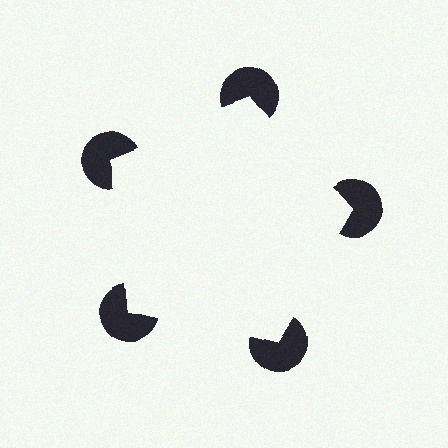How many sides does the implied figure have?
5 sides.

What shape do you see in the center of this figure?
An illusory pentagon — its edges are inferred from the aligned wedge cuts in the pac-man discs, not physically drawn.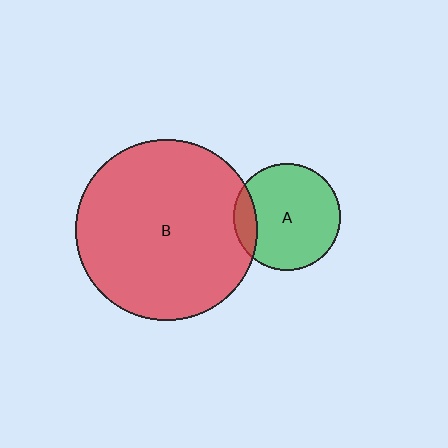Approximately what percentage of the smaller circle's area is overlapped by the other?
Approximately 15%.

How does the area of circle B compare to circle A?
Approximately 2.9 times.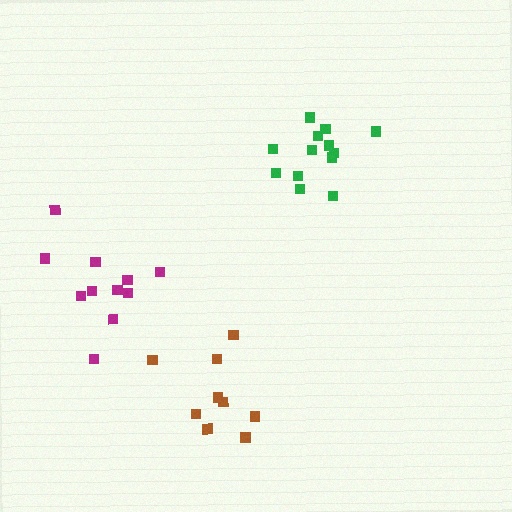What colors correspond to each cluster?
The clusters are colored: green, brown, magenta.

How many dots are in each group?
Group 1: 13 dots, Group 2: 9 dots, Group 3: 11 dots (33 total).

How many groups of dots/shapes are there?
There are 3 groups.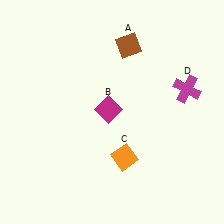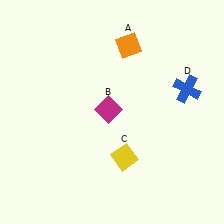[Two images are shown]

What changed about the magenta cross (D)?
In Image 1, D is magenta. In Image 2, it changed to blue.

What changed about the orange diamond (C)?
In Image 1, C is orange. In Image 2, it changed to yellow.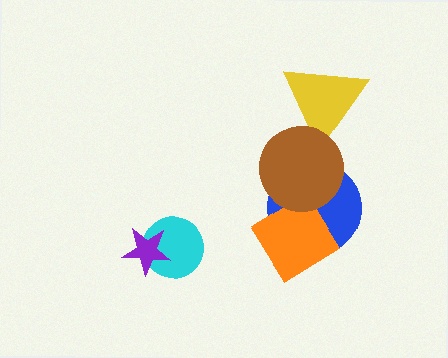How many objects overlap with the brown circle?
2 objects overlap with the brown circle.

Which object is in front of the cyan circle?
The purple star is in front of the cyan circle.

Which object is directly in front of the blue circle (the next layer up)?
The orange diamond is directly in front of the blue circle.